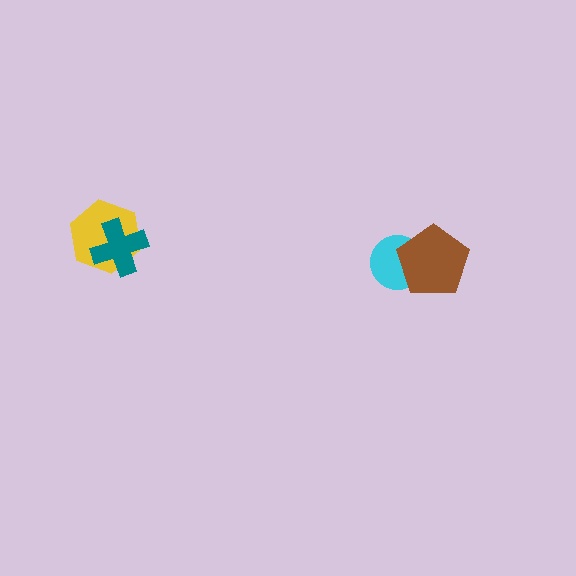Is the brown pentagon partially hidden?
No, no other shape covers it.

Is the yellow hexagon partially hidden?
Yes, it is partially covered by another shape.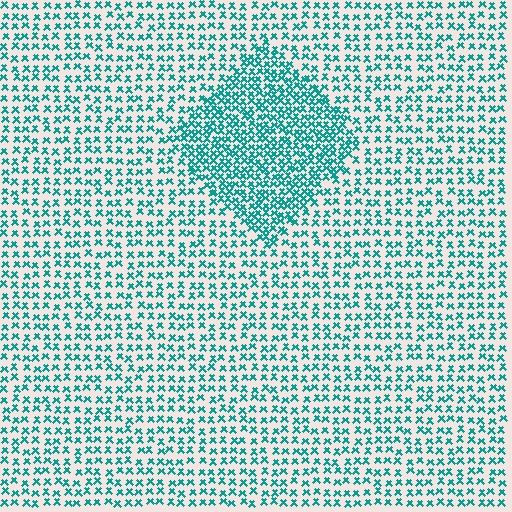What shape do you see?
I see a diamond.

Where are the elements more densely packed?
The elements are more densely packed inside the diamond boundary.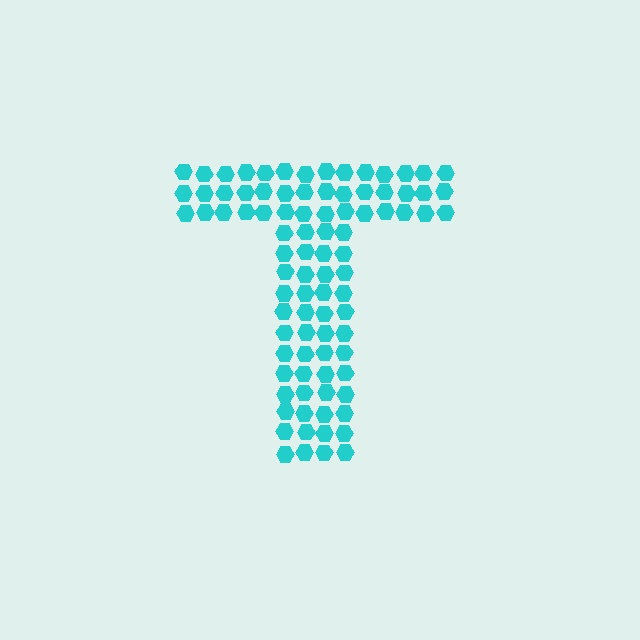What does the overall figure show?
The overall figure shows the letter T.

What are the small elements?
The small elements are hexagons.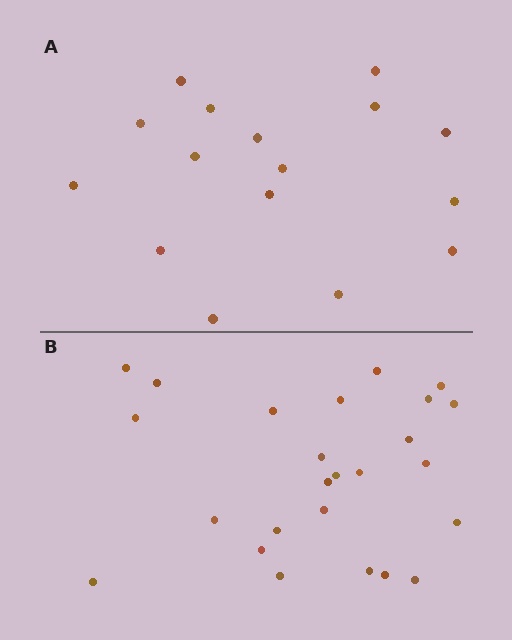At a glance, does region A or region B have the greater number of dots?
Region B (the bottom region) has more dots.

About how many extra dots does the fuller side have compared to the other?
Region B has roughly 8 or so more dots than region A.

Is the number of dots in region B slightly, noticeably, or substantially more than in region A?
Region B has substantially more. The ratio is roughly 1.6 to 1.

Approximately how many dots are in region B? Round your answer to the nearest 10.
About 20 dots. (The exact count is 25, which rounds to 20.)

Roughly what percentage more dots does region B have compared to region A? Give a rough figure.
About 55% more.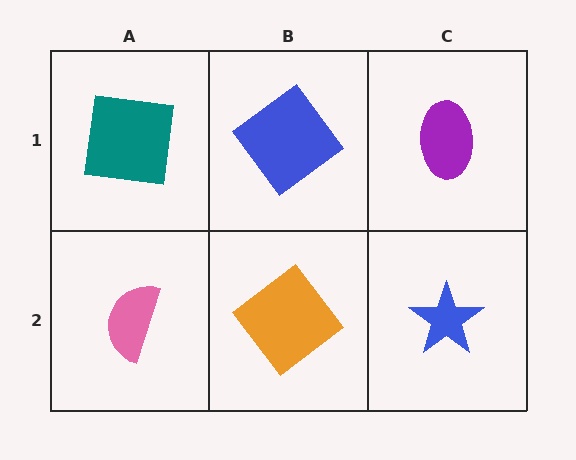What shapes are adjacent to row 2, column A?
A teal square (row 1, column A), an orange diamond (row 2, column B).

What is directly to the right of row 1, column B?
A purple ellipse.